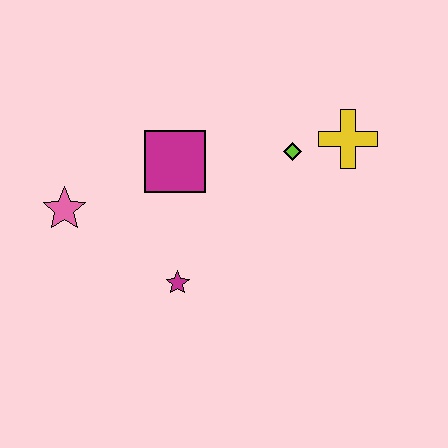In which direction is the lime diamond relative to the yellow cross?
The lime diamond is to the left of the yellow cross.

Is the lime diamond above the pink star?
Yes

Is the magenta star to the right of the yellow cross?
No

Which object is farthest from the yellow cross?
The pink star is farthest from the yellow cross.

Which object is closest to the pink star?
The magenta square is closest to the pink star.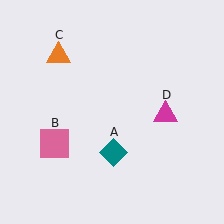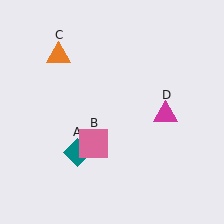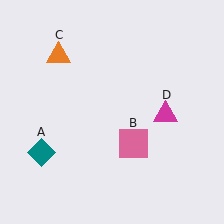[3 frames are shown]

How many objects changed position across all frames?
2 objects changed position: teal diamond (object A), pink square (object B).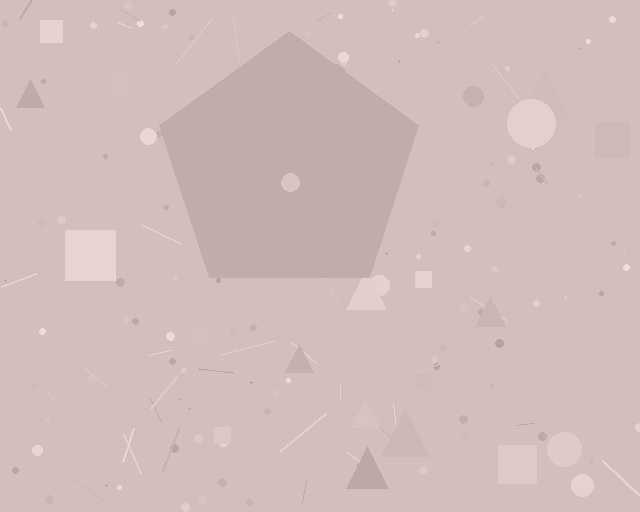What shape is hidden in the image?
A pentagon is hidden in the image.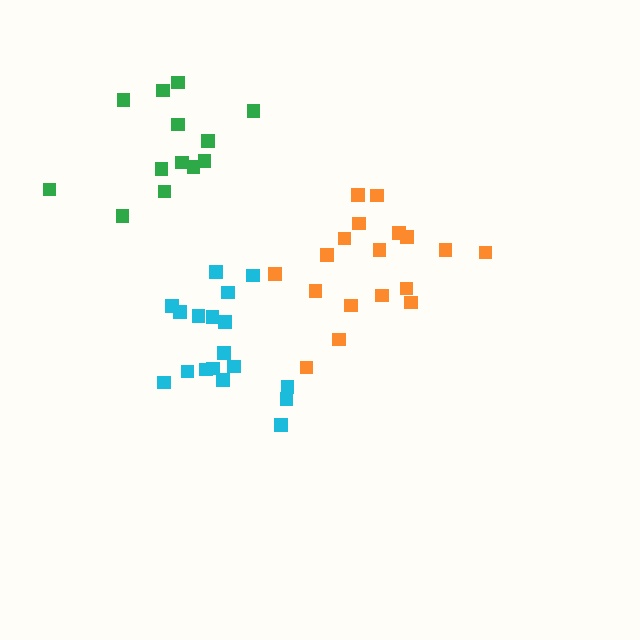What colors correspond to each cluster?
The clusters are colored: cyan, green, orange.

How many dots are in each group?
Group 1: 18 dots, Group 2: 13 dots, Group 3: 18 dots (49 total).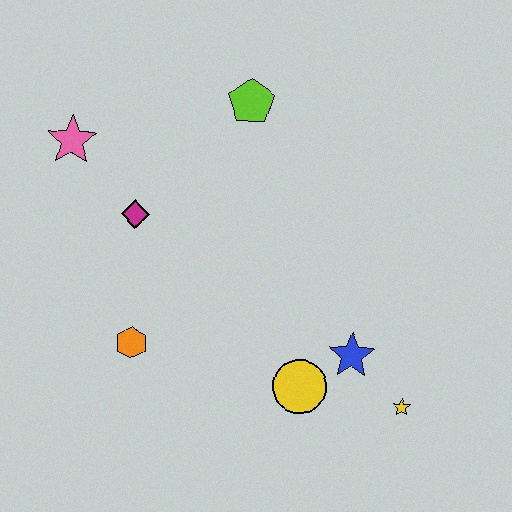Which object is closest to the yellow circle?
The blue star is closest to the yellow circle.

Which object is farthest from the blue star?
The pink star is farthest from the blue star.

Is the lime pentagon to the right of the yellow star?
No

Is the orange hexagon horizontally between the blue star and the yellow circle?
No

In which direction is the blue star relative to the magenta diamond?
The blue star is to the right of the magenta diamond.